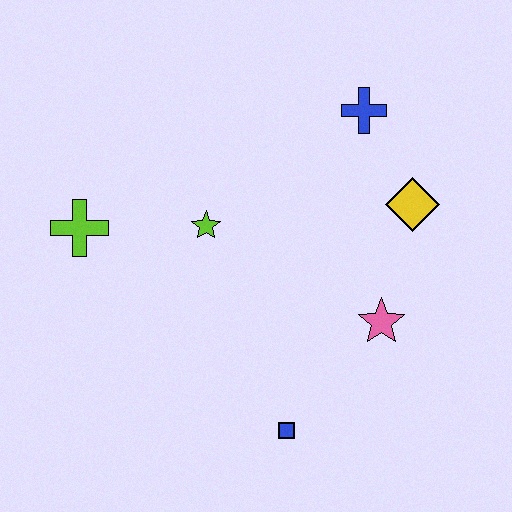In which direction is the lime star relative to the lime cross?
The lime star is to the right of the lime cross.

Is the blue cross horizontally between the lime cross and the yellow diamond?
Yes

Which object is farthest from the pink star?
The lime cross is farthest from the pink star.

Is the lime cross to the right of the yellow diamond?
No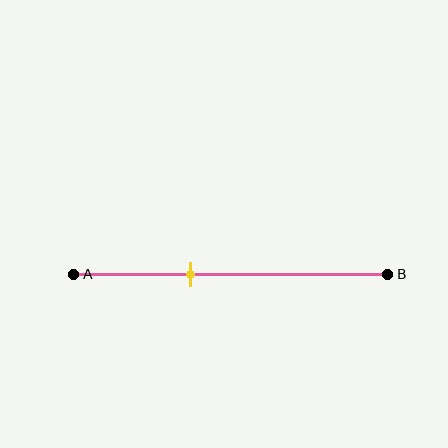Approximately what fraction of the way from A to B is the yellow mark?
The yellow mark is approximately 35% of the way from A to B.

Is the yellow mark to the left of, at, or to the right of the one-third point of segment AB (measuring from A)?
The yellow mark is to the right of the one-third point of segment AB.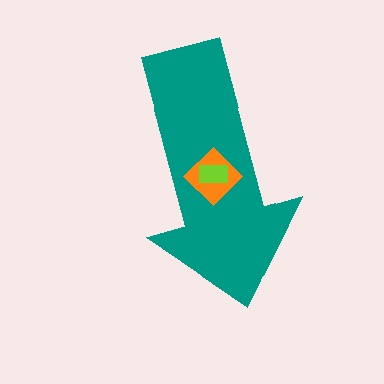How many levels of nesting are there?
3.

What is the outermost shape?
The teal arrow.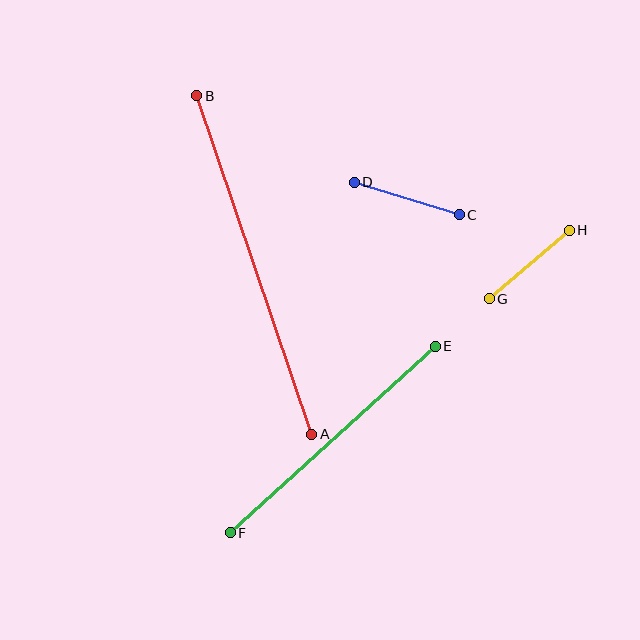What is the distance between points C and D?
The distance is approximately 110 pixels.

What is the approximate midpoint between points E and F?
The midpoint is at approximately (333, 440) pixels.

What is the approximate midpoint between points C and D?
The midpoint is at approximately (407, 199) pixels.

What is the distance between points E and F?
The distance is approximately 277 pixels.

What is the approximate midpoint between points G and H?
The midpoint is at approximately (529, 265) pixels.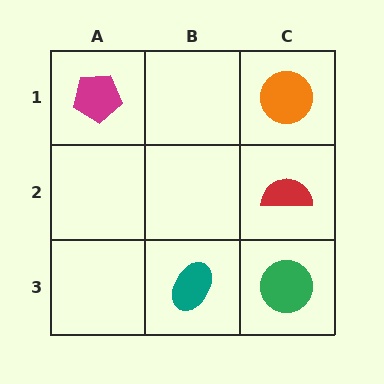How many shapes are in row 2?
1 shape.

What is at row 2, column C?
A red semicircle.